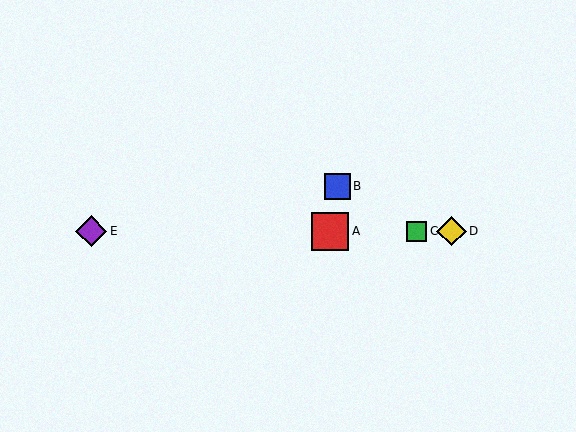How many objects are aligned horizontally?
4 objects (A, C, D, E) are aligned horizontally.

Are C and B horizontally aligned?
No, C is at y≈231 and B is at y≈186.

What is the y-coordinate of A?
Object A is at y≈231.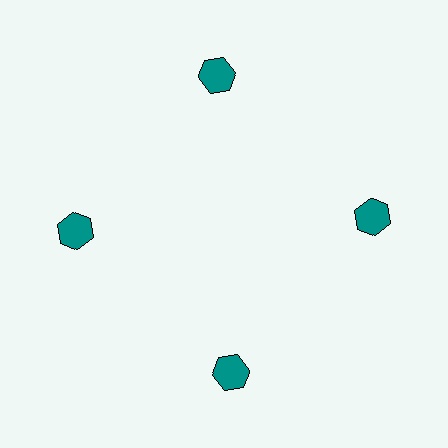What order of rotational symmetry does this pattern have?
This pattern has 4-fold rotational symmetry.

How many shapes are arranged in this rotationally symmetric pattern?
There are 4 shapes, arranged in 4 groups of 1.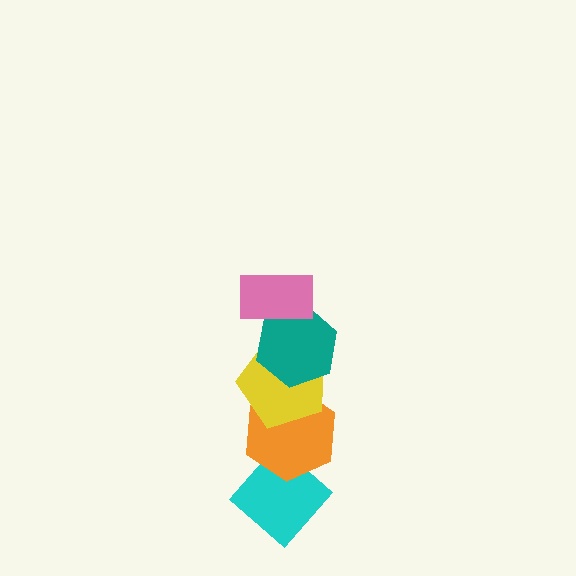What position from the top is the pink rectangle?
The pink rectangle is 1st from the top.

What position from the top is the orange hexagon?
The orange hexagon is 4th from the top.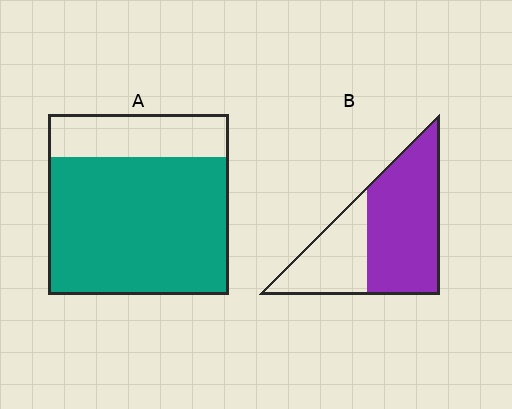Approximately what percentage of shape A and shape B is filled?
A is approximately 75% and B is approximately 65%.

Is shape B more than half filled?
Yes.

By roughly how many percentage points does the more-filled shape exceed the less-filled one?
By roughly 10 percentage points (A over B).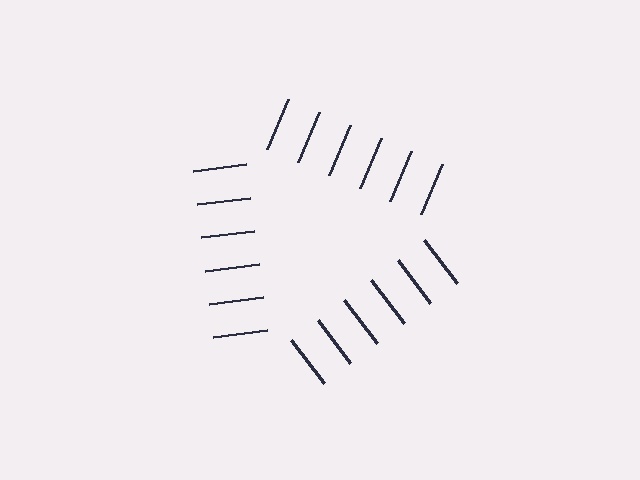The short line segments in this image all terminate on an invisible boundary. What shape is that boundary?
An illusory triangle — the line segments terminate on its edges but no continuous stroke is drawn.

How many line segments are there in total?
18 — 6 along each of the 3 edges.